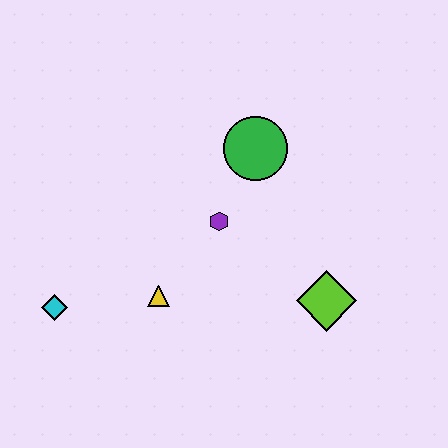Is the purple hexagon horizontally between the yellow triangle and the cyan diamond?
No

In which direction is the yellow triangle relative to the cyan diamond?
The yellow triangle is to the right of the cyan diamond.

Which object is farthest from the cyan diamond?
The lime diamond is farthest from the cyan diamond.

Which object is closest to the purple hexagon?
The green circle is closest to the purple hexagon.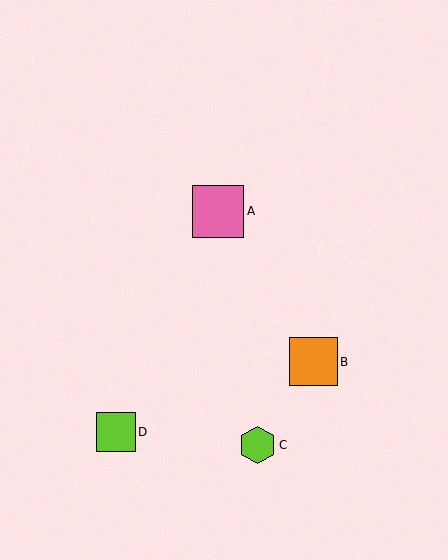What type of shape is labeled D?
Shape D is a lime square.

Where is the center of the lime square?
The center of the lime square is at (116, 432).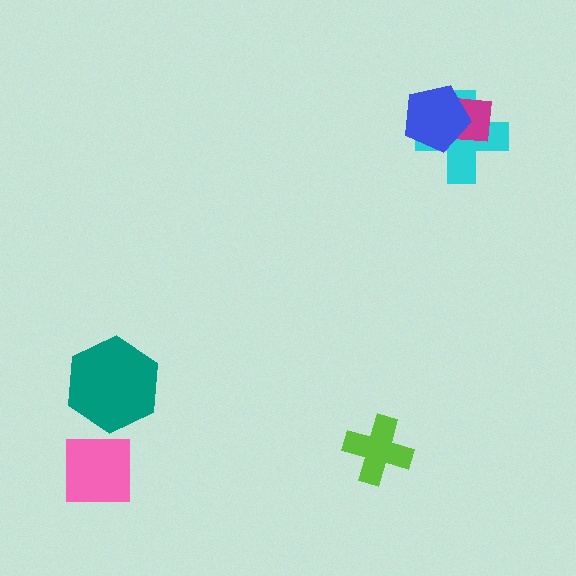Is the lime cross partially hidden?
No, no other shape covers it.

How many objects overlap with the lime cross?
0 objects overlap with the lime cross.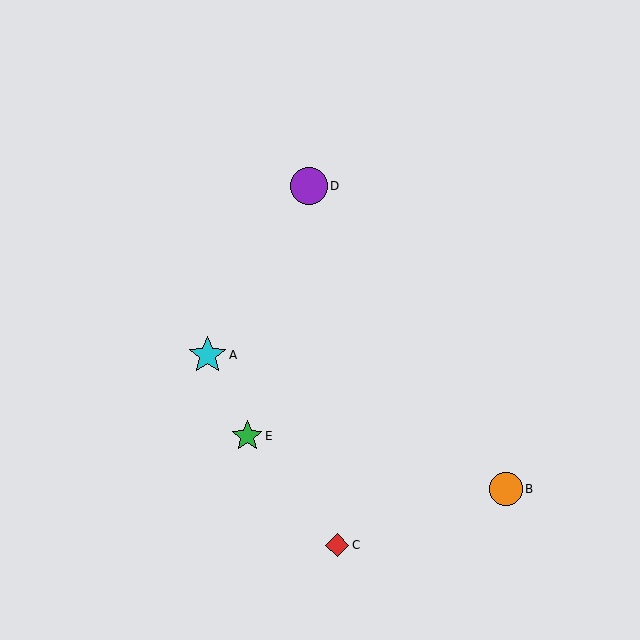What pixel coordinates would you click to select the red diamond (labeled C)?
Click at (337, 545) to select the red diamond C.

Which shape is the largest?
The cyan star (labeled A) is the largest.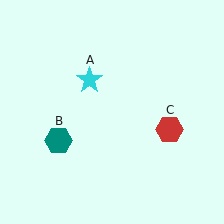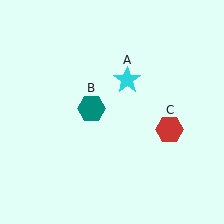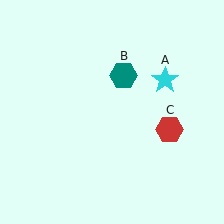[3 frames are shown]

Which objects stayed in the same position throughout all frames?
Red hexagon (object C) remained stationary.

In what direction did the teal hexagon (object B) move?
The teal hexagon (object B) moved up and to the right.